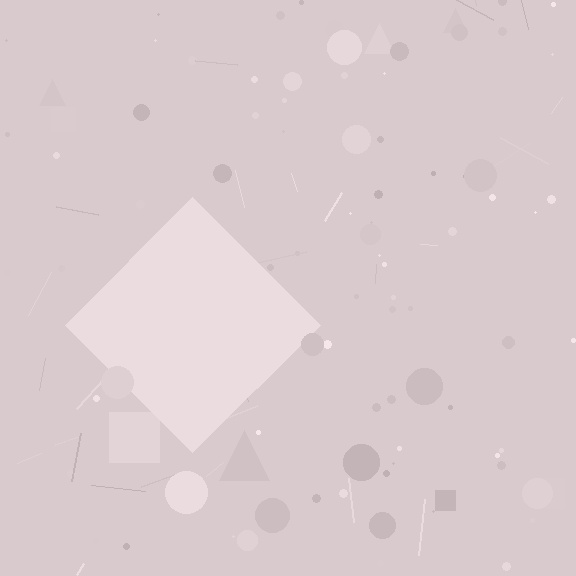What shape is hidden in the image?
A diamond is hidden in the image.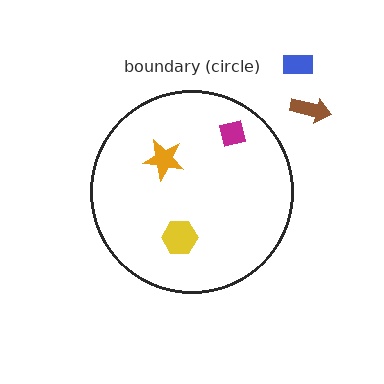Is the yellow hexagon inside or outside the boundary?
Inside.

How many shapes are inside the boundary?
3 inside, 2 outside.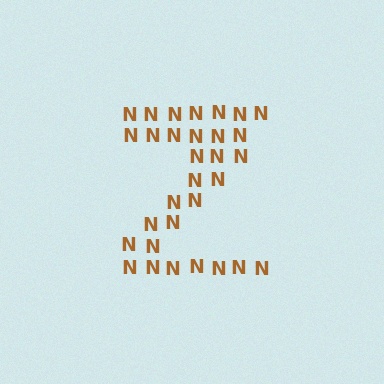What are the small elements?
The small elements are letter N's.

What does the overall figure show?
The overall figure shows the letter Z.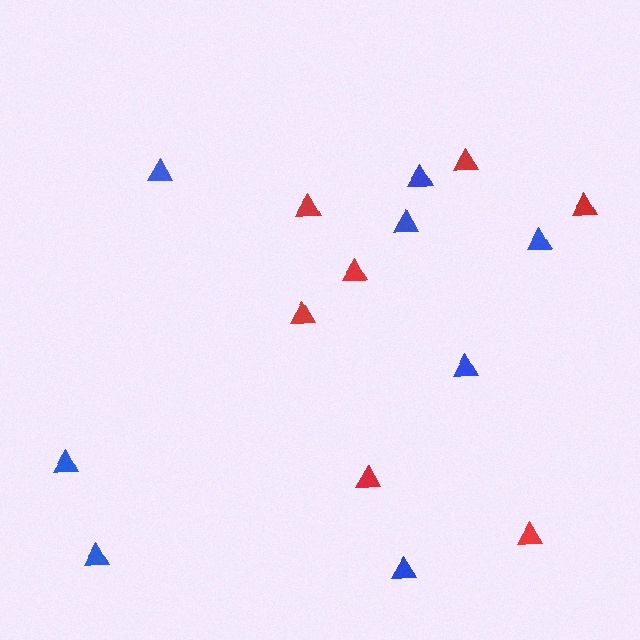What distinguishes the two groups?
There are 2 groups: one group of red triangles (7) and one group of blue triangles (8).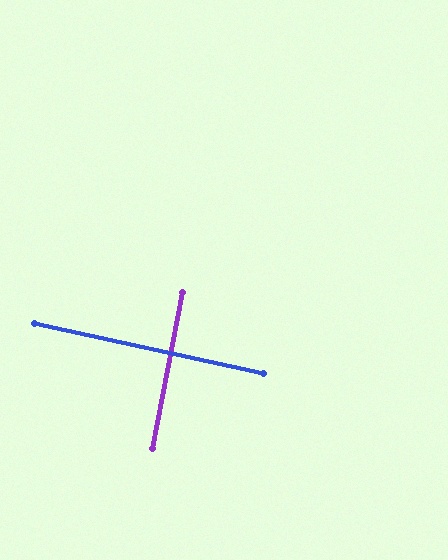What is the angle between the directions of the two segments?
Approximately 88 degrees.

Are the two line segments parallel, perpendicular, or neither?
Perpendicular — they meet at approximately 88°.